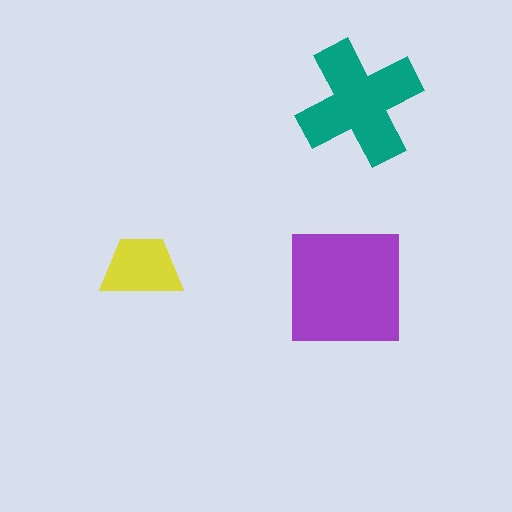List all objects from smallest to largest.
The yellow trapezoid, the teal cross, the purple square.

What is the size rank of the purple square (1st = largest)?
1st.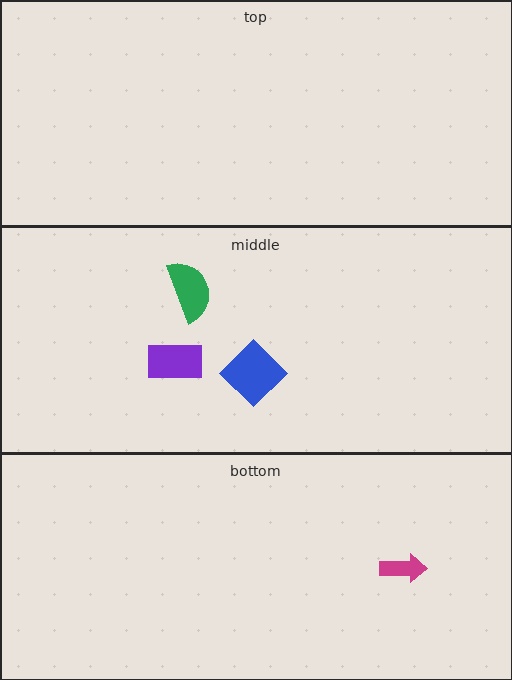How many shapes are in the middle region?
3.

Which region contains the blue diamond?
The middle region.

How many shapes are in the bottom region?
1.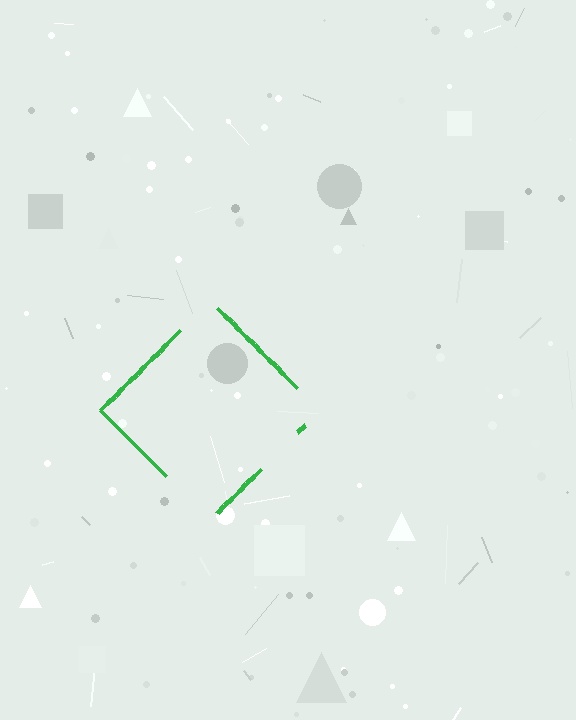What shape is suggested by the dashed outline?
The dashed outline suggests a diamond.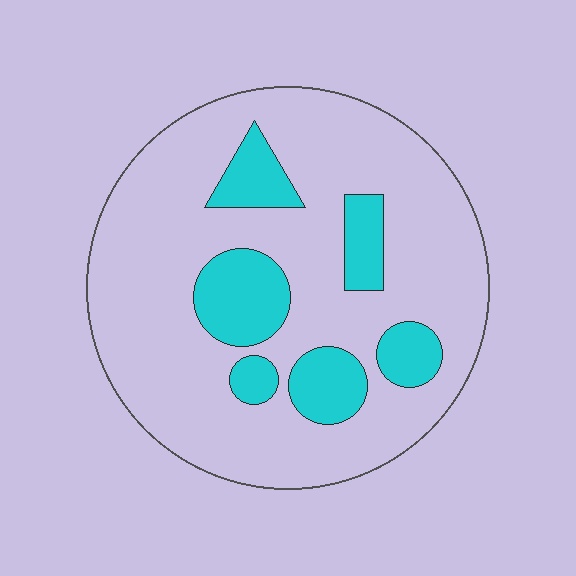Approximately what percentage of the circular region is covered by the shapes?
Approximately 20%.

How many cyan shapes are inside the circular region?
6.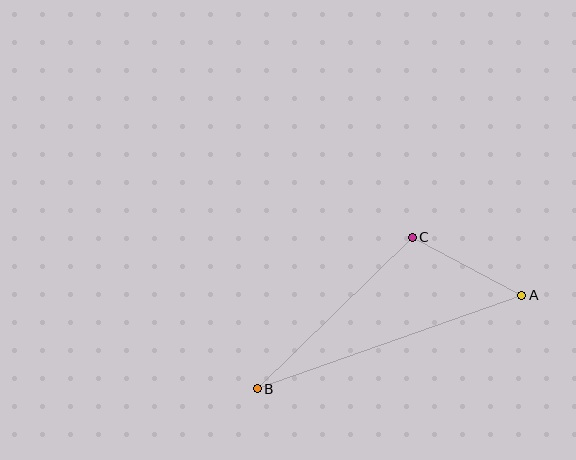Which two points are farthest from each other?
Points A and B are farthest from each other.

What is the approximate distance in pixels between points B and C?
The distance between B and C is approximately 217 pixels.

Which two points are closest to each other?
Points A and C are closest to each other.